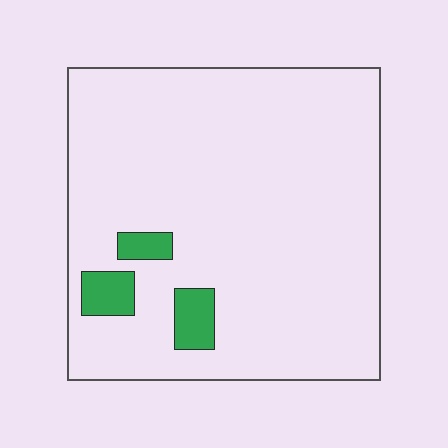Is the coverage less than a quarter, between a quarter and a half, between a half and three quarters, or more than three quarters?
Less than a quarter.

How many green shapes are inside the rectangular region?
3.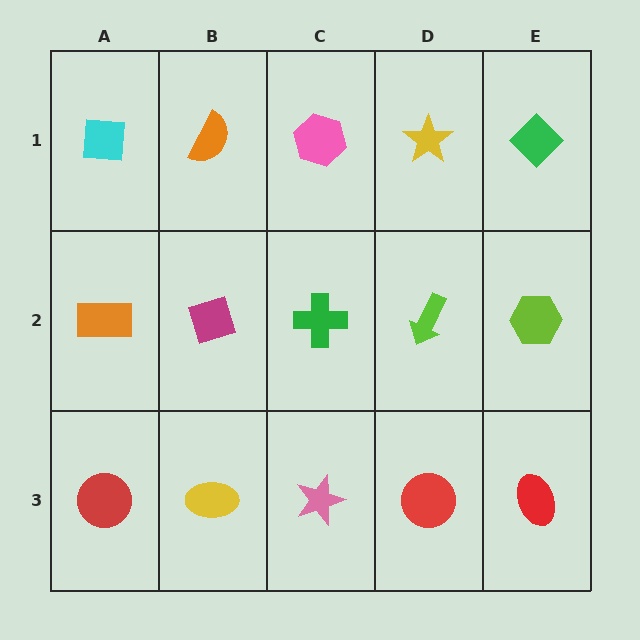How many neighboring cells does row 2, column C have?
4.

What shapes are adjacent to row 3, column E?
A lime hexagon (row 2, column E), a red circle (row 3, column D).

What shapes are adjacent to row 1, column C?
A green cross (row 2, column C), an orange semicircle (row 1, column B), a yellow star (row 1, column D).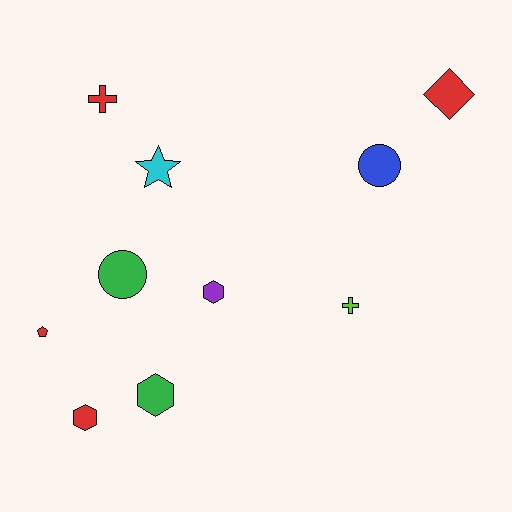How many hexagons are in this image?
There are 3 hexagons.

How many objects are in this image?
There are 10 objects.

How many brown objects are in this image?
There are no brown objects.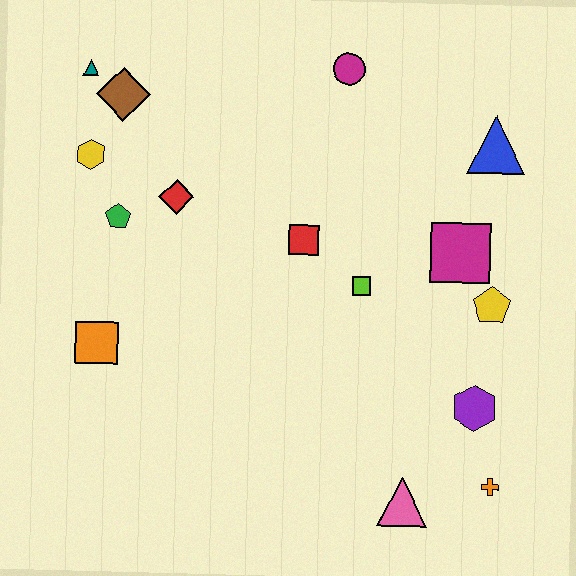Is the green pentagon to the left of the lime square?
Yes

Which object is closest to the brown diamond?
The teal triangle is closest to the brown diamond.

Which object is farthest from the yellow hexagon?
The orange cross is farthest from the yellow hexagon.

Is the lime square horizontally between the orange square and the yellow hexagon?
No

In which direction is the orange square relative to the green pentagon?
The orange square is below the green pentagon.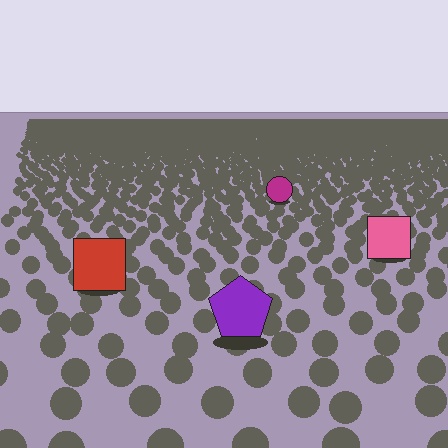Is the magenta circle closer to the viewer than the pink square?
No. The pink square is closer — you can tell from the texture gradient: the ground texture is coarser near it.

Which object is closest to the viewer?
The purple pentagon is closest. The texture marks near it are larger and more spread out.